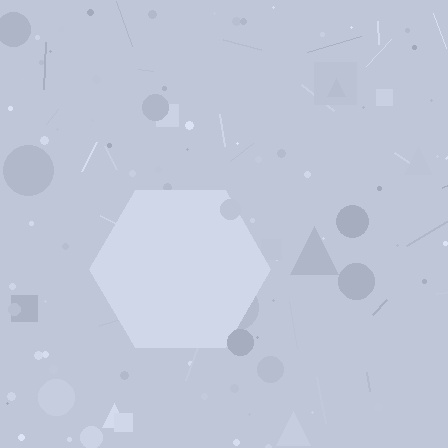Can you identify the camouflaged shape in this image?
The camouflaged shape is a hexagon.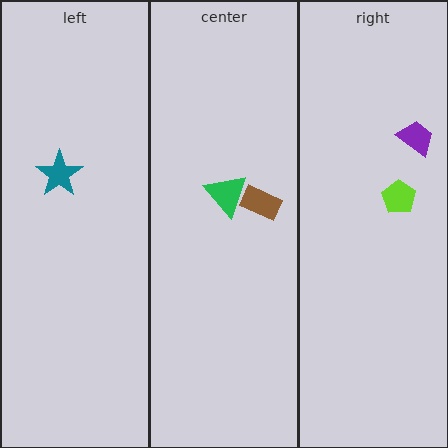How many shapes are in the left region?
1.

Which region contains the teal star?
The left region.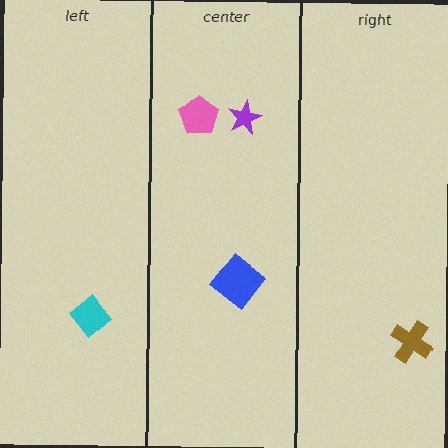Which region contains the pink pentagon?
The center region.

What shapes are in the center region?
The pink pentagon, the blue diamond, the purple star.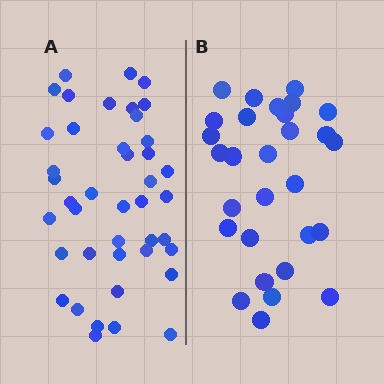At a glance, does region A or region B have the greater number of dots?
Region A (the left region) has more dots.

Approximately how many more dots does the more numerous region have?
Region A has approximately 15 more dots than region B.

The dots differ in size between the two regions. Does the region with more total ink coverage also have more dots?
No. Region B has more total ink coverage because its dots are larger, but region A actually contains more individual dots. Total area can be misleading — the number of items is what matters here.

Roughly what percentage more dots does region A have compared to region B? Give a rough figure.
About 45% more.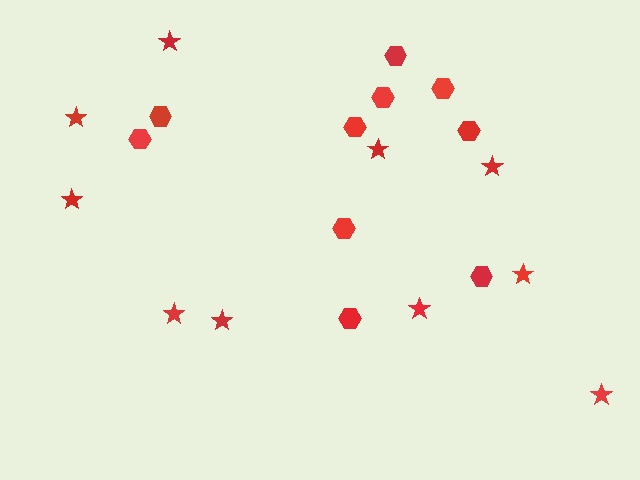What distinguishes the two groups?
There are 2 groups: one group of stars (10) and one group of hexagons (10).